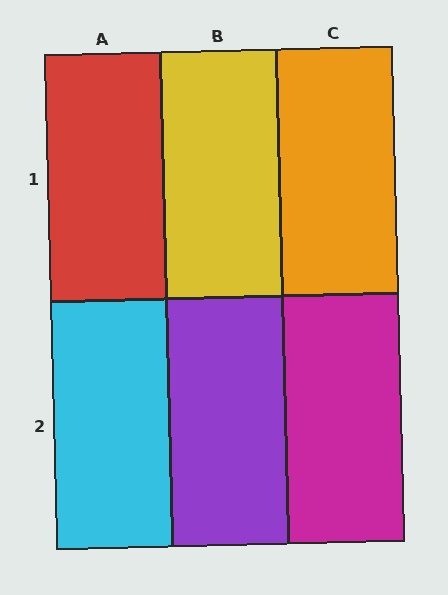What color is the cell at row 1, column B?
Yellow.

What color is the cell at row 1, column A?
Red.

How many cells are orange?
1 cell is orange.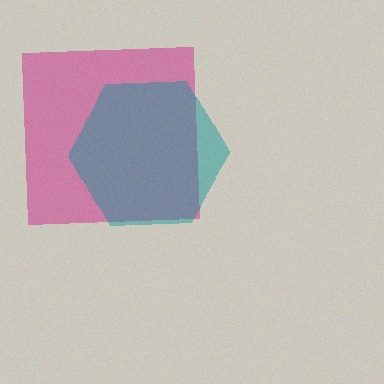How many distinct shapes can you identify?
There are 2 distinct shapes: a magenta square, a teal hexagon.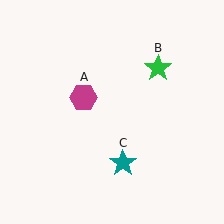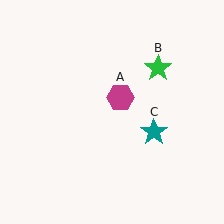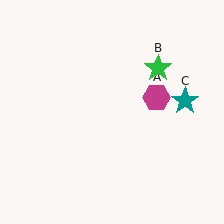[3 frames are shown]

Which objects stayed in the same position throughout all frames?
Green star (object B) remained stationary.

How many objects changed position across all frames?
2 objects changed position: magenta hexagon (object A), teal star (object C).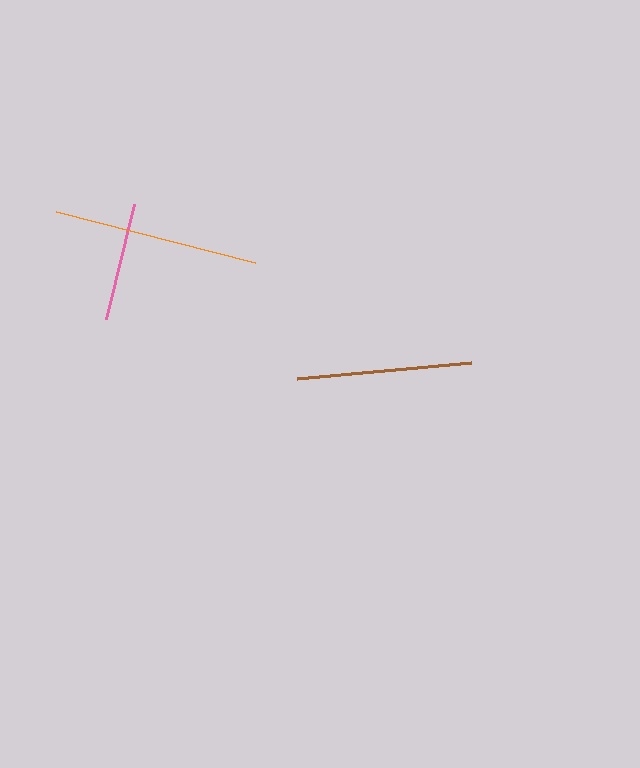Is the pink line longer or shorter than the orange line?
The orange line is longer than the pink line.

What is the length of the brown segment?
The brown segment is approximately 174 pixels long.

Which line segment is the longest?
The orange line is the longest at approximately 205 pixels.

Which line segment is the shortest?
The pink line is the shortest at approximately 118 pixels.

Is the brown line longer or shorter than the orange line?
The orange line is longer than the brown line.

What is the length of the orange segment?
The orange segment is approximately 205 pixels long.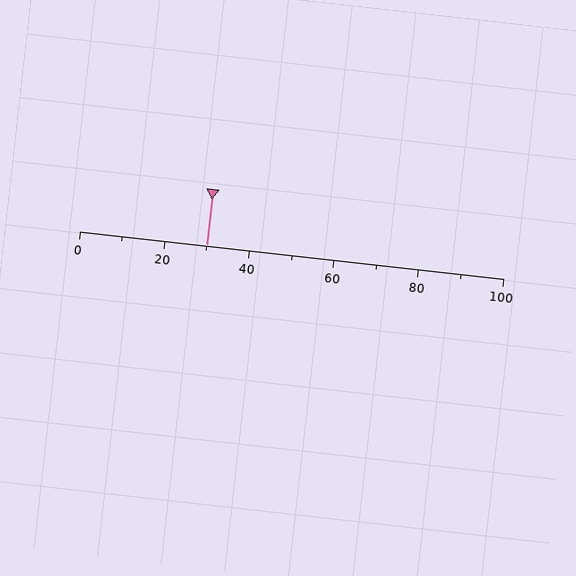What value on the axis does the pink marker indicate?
The marker indicates approximately 30.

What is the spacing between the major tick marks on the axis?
The major ticks are spaced 20 apart.